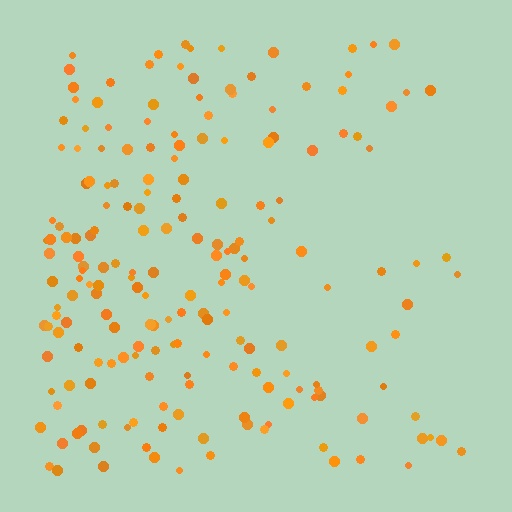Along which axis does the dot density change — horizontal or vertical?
Horizontal.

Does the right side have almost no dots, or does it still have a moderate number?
Still a moderate number, just noticeably fewer than the left.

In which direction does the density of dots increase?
From right to left, with the left side densest.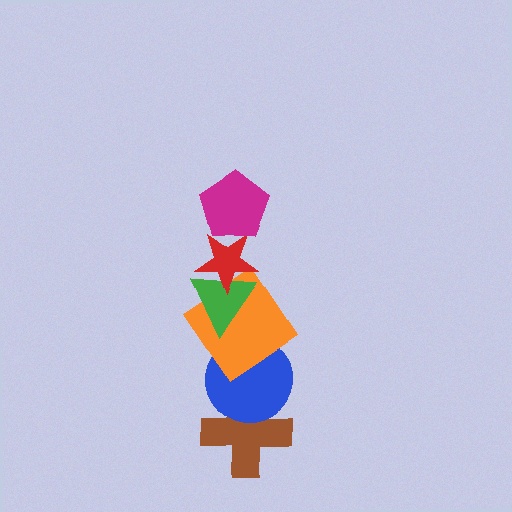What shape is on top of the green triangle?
The red star is on top of the green triangle.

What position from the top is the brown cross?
The brown cross is 6th from the top.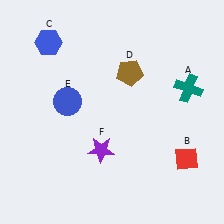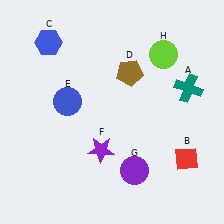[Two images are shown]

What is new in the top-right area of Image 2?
A lime circle (H) was added in the top-right area of Image 2.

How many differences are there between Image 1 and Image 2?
There are 2 differences between the two images.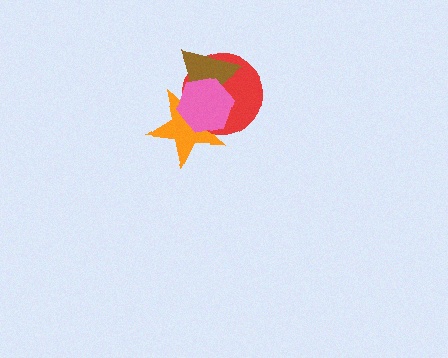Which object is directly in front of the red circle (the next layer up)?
The brown triangle is directly in front of the red circle.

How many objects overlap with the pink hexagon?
3 objects overlap with the pink hexagon.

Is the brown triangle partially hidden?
Yes, it is partially covered by another shape.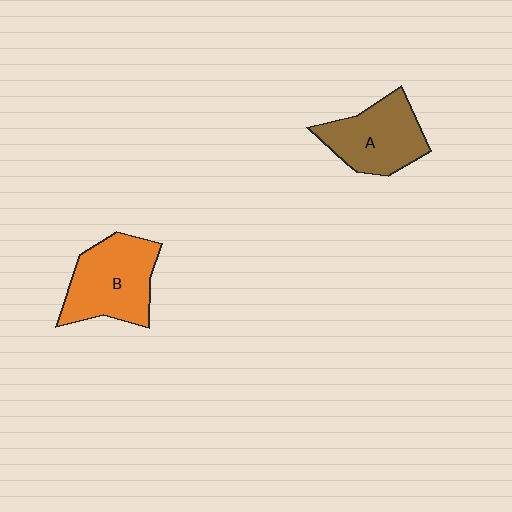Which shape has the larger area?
Shape B (orange).